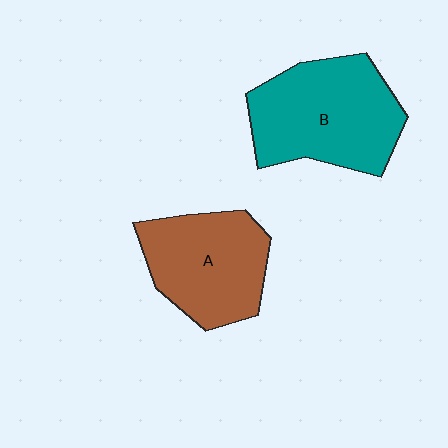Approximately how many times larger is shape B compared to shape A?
Approximately 1.2 times.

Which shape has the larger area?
Shape B (teal).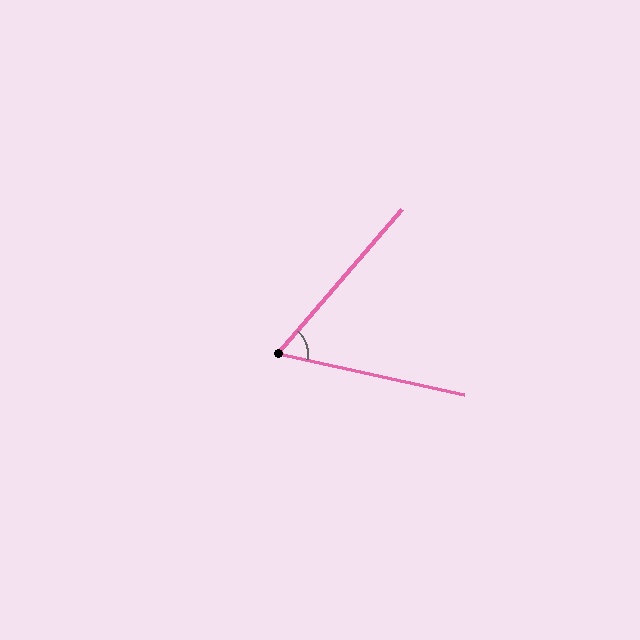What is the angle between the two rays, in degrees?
Approximately 62 degrees.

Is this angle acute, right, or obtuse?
It is acute.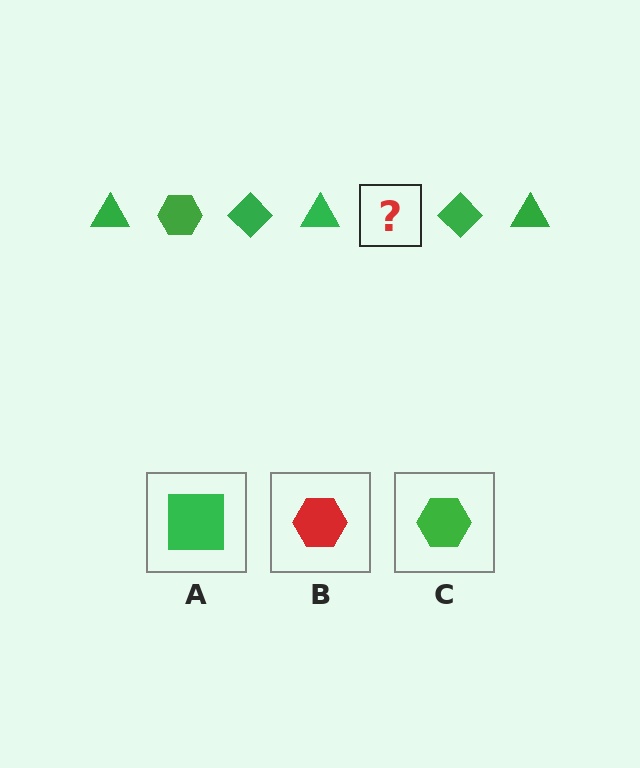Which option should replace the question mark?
Option C.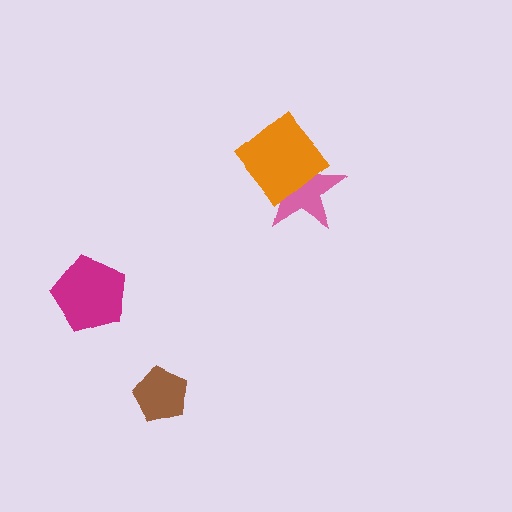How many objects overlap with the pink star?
1 object overlaps with the pink star.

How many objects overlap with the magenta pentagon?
0 objects overlap with the magenta pentagon.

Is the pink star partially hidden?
Yes, it is partially covered by another shape.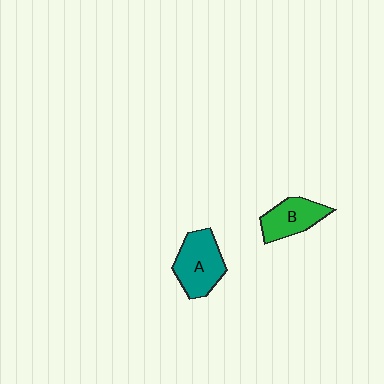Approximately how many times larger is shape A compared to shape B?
Approximately 1.3 times.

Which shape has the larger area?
Shape A (teal).